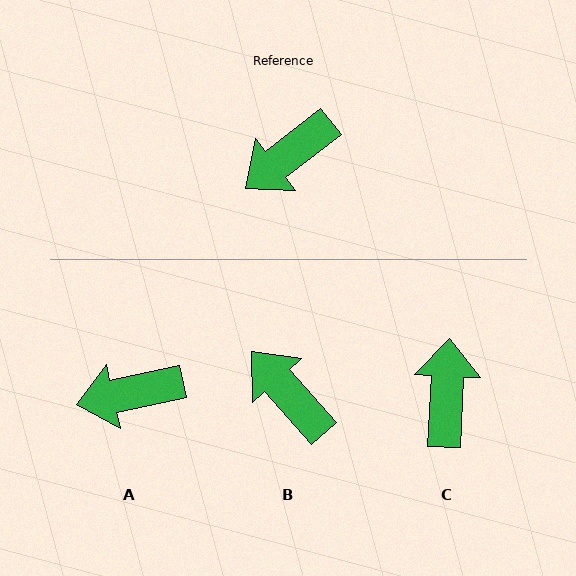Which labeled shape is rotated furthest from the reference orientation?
C, about 131 degrees away.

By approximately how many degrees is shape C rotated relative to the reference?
Approximately 131 degrees clockwise.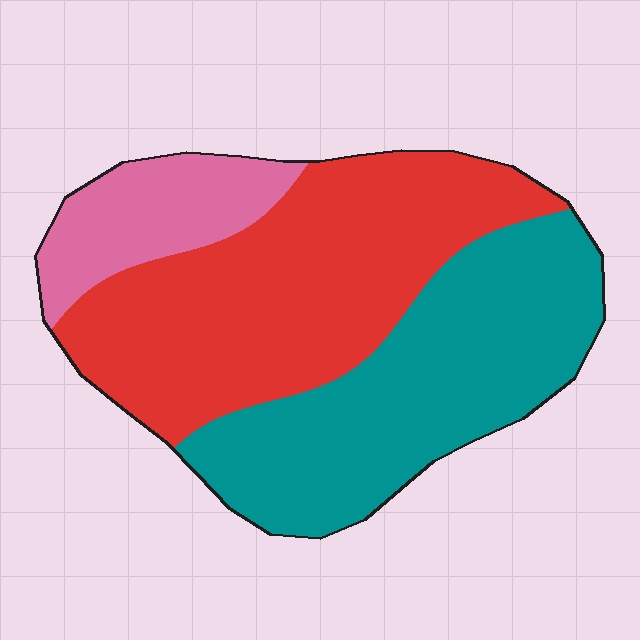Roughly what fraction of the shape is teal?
Teal takes up between a third and a half of the shape.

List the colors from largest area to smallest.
From largest to smallest: red, teal, pink.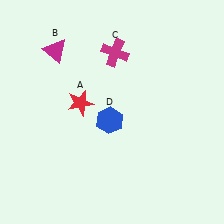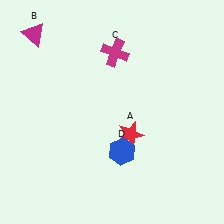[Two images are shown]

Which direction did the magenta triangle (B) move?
The magenta triangle (B) moved left.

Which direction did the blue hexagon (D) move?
The blue hexagon (D) moved down.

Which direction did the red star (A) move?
The red star (A) moved right.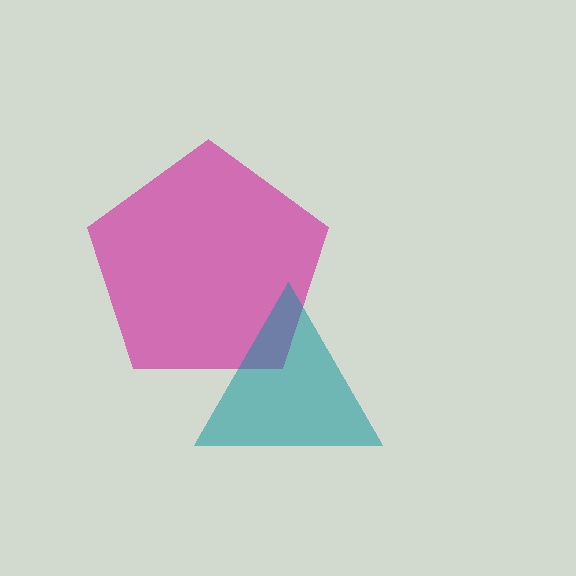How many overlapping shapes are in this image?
There are 2 overlapping shapes in the image.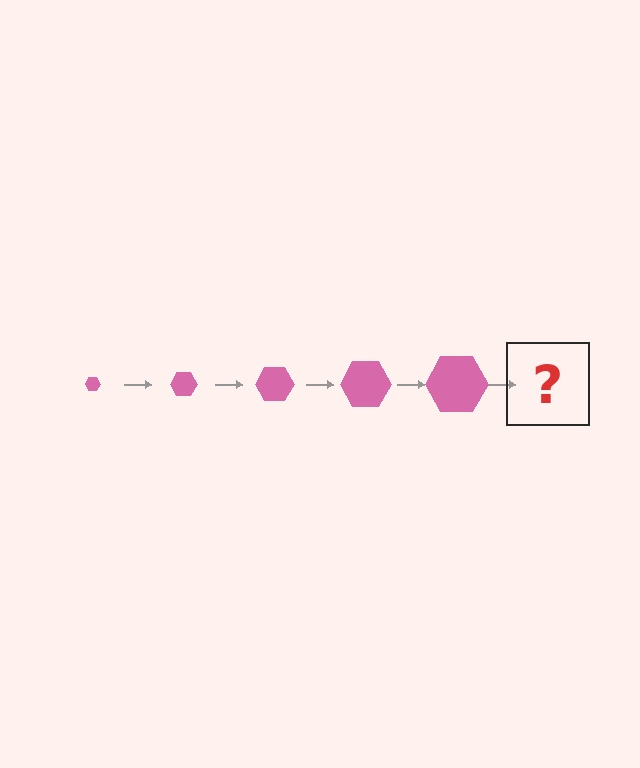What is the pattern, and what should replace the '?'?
The pattern is that the hexagon gets progressively larger each step. The '?' should be a pink hexagon, larger than the previous one.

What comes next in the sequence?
The next element should be a pink hexagon, larger than the previous one.